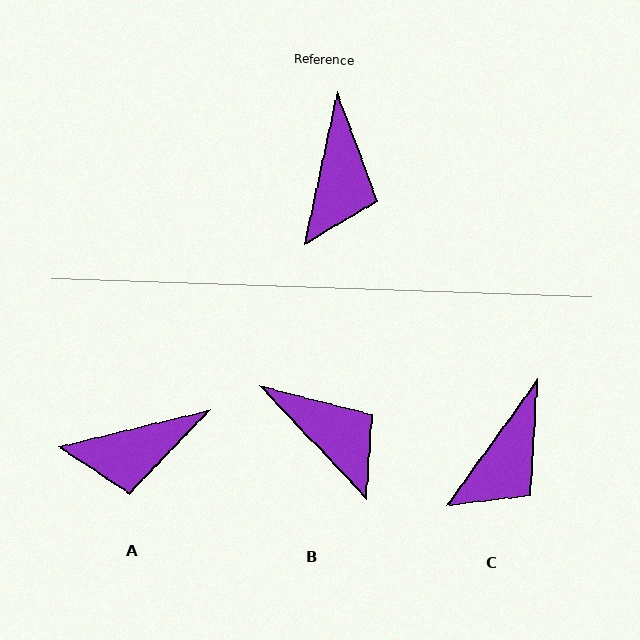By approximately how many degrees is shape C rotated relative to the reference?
Approximately 24 degrees clockwise.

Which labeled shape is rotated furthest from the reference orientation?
A, about 64 degrees away.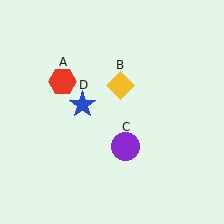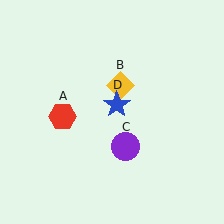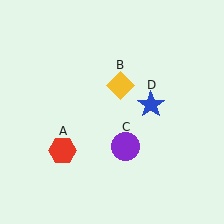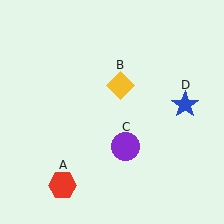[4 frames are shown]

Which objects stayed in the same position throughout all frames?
Yellow diamond (object B) and purple circle (object C) remained stationary.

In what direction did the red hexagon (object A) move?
The red hexagon (object A) moved down.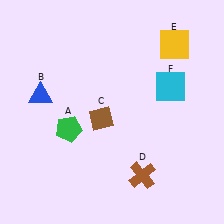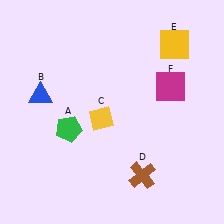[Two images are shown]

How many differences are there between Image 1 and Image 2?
There are 2 differences between the two images.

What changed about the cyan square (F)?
In Image 1, F is cyan. In Image 2, it changed to magenta.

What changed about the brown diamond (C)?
In Image 1, C is brown. In Image 2, it changed to yellow.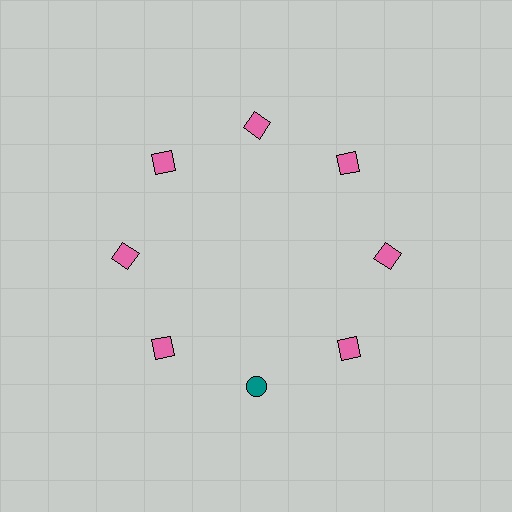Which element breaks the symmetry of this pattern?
The teal circle at roughly the 6 o'clock position breaks the symmetry. All other shapes are pink squares.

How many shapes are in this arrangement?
There are 8 shapes arranged in a ring pattern.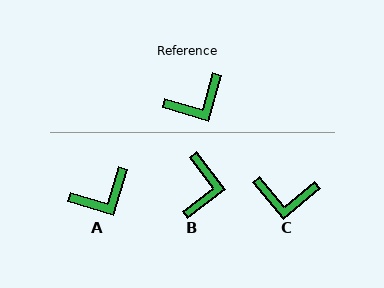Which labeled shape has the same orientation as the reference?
A.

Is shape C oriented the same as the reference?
No, it is off by about 34 degrees.